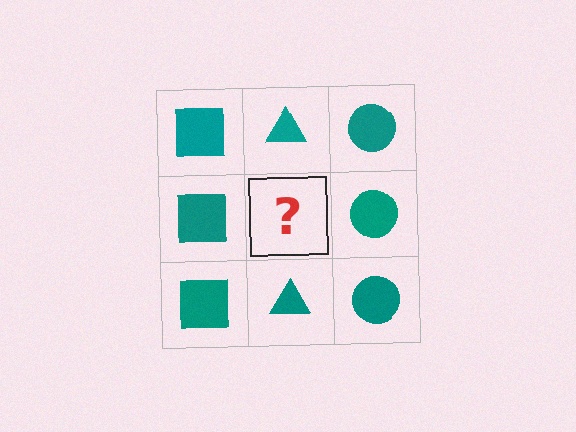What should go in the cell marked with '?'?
The missing cell should contain a teal triangle.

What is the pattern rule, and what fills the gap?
The rule is that each column has a consistent shape. The gap should be filled with a teal triangle.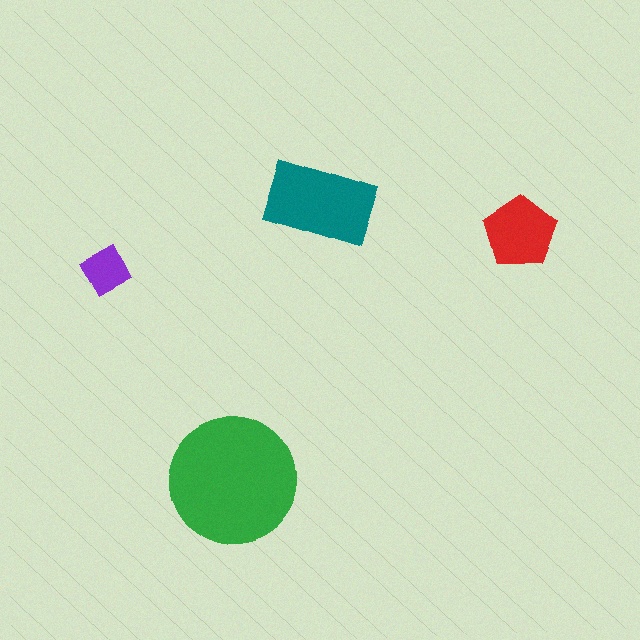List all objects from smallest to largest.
The purple diamond, the red pentagon, the teal rectangle, the green circle.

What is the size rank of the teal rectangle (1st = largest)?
2nd.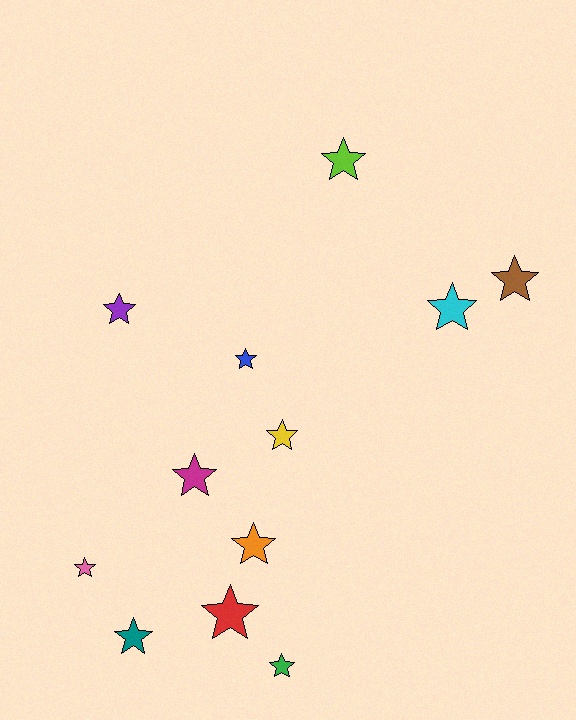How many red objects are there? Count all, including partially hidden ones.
There is 1 red object.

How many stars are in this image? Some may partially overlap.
There are 12 stars.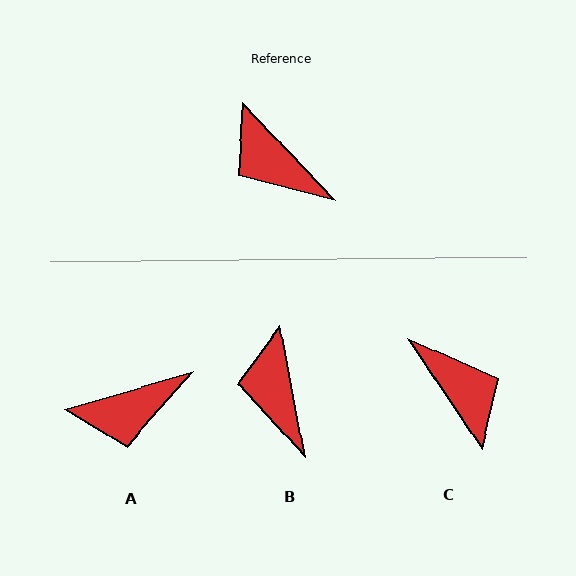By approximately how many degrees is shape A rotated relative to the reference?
Approximately 63 degrees counter-clockwise.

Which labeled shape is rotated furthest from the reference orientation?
C, about 170 degrees away.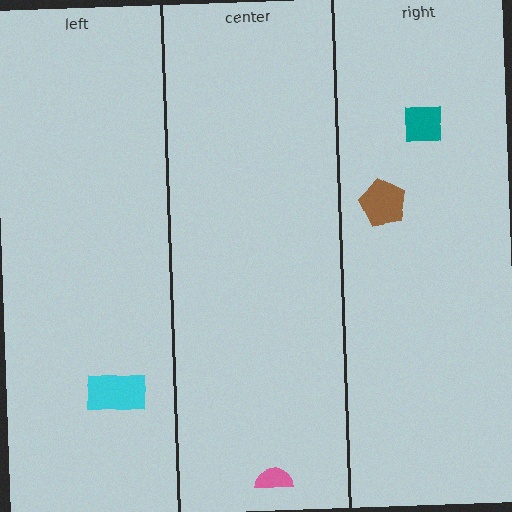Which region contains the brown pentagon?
The right region.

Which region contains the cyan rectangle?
The left region.